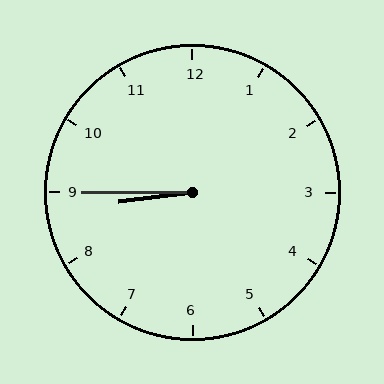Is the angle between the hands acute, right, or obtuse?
It is acute.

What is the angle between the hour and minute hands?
Approximately 8 degrees.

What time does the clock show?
8:45.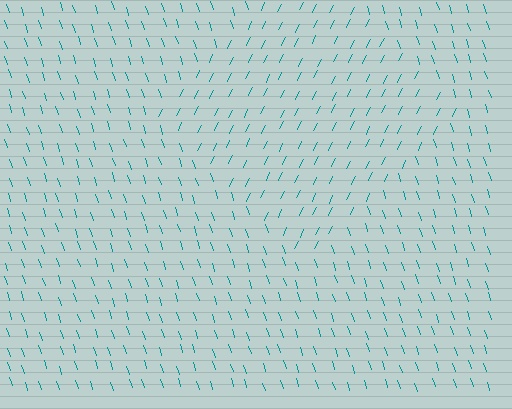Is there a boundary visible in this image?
Yes, there is a texture boundary formed by a change in line orientation.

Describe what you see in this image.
The image is filled with small teal line segments. A diamond region in the image has lines oriented differently from the surrounding lines, creating a visible texture boundary.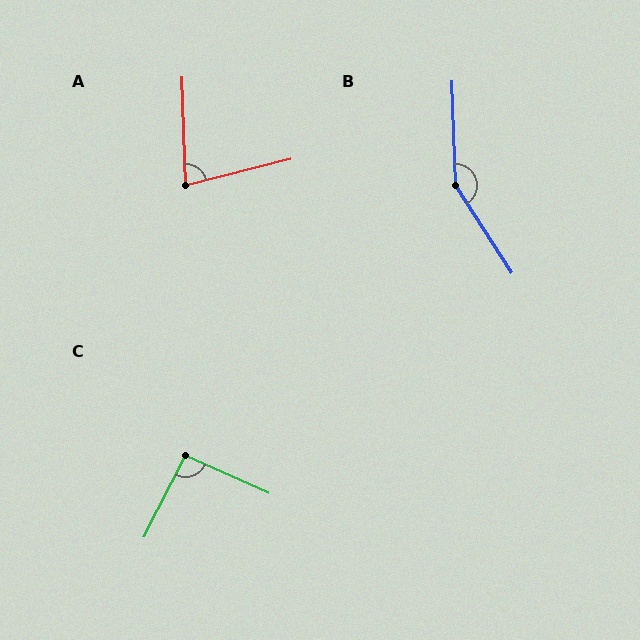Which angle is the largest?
B, at approximately 149 degrees.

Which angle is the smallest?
A, at approximately 78 degrees.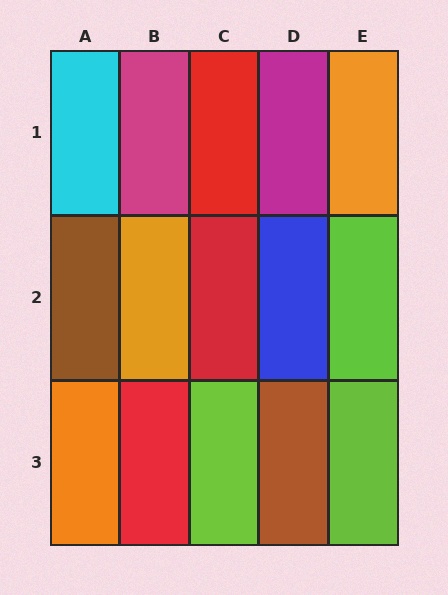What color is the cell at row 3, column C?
Lime.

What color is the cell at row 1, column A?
Cyan.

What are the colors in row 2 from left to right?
Brown, orange, red, blue, lime.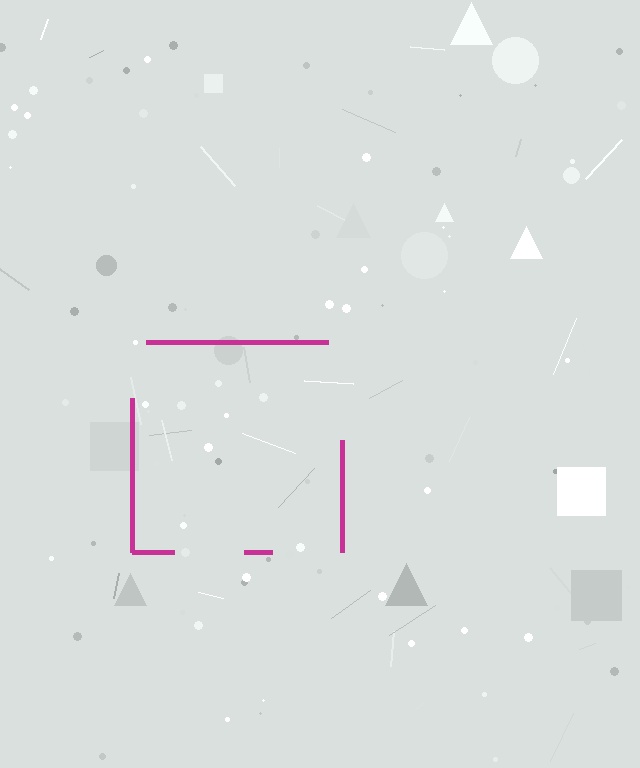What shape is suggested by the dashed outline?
The dashed outline suggests a square.